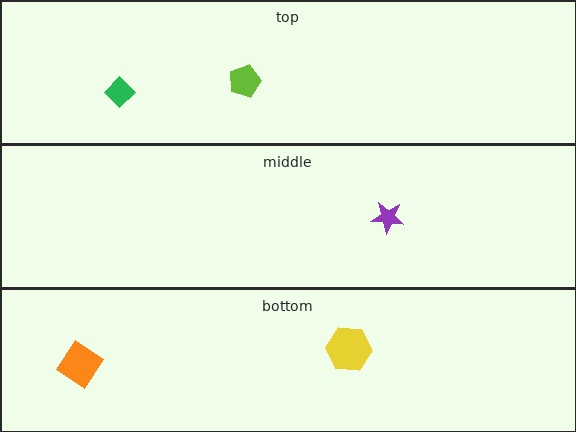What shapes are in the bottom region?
The yellow hexagon, the orange diamond.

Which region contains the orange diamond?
The bottom region.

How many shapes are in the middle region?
1.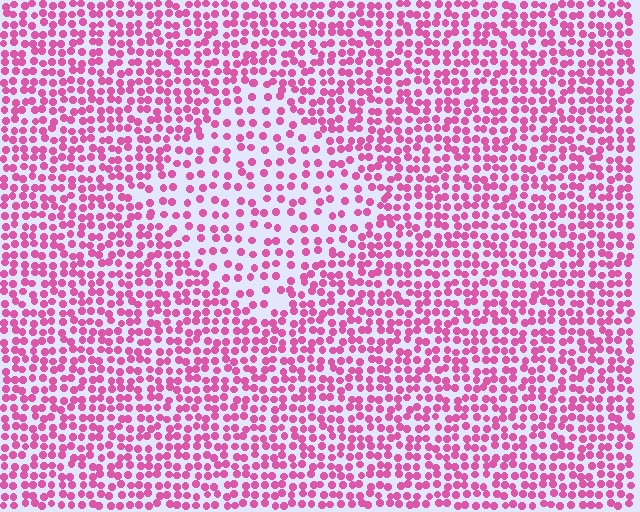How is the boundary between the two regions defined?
The boundary is defined by a change in element density (approximately 1.8x ratio). All elements are the same color, size, and shape.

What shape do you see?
I see a diamond.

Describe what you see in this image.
The image contains small pink elements arranged at two different densities. A diamond-shaped region is visible where the elements are less densely packed than the surrounding area.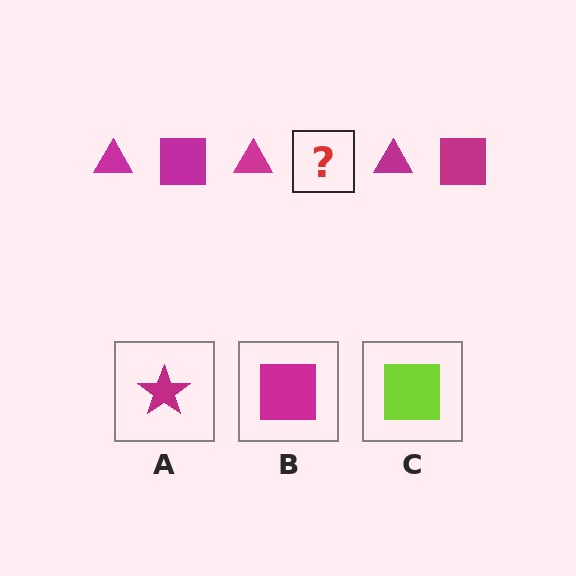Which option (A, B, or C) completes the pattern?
B.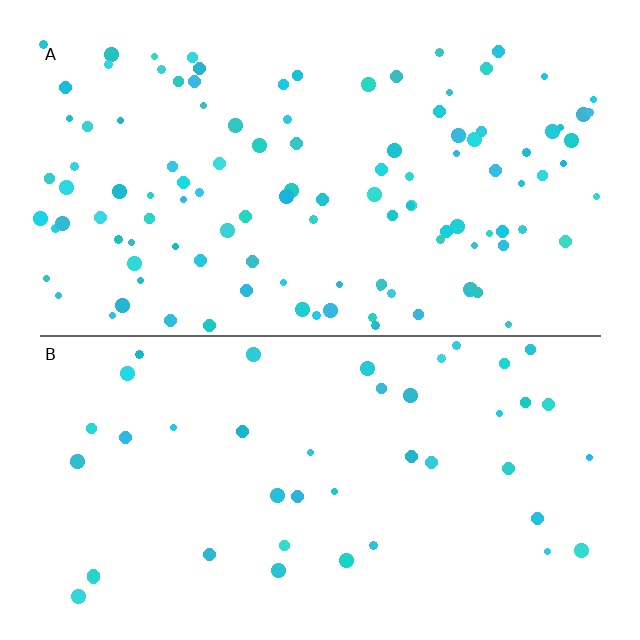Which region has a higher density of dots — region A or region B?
A (the top).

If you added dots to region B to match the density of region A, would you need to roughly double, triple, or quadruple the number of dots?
Approximately triple.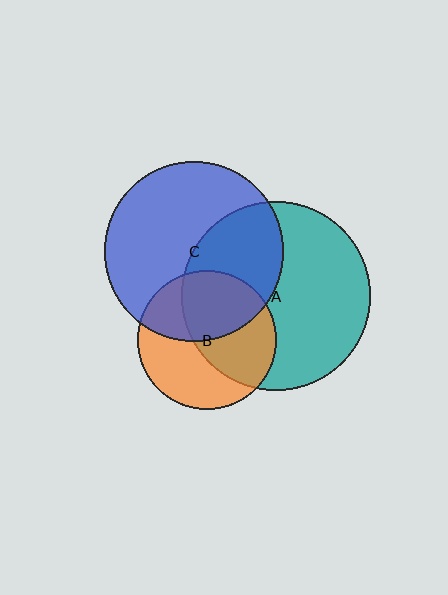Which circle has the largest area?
Circle A (teal).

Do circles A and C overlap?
Yes.